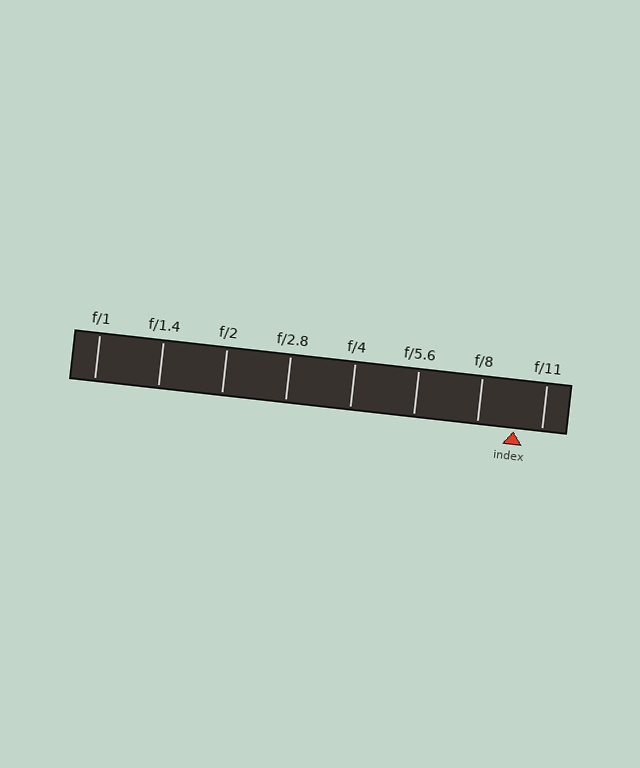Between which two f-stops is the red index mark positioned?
The index mark is between f/8 and f/11.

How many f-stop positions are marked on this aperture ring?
There are 8 f-stop positions marked.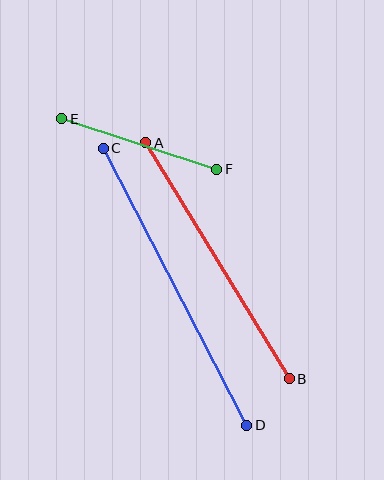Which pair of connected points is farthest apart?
Points C and D are farthest apart.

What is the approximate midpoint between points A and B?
The midpoint is at approximately (217, 261) pixels.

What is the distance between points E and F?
The distance is approximately 163 pixels.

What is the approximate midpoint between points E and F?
The midpoint is at approximately (139, 144) pixels.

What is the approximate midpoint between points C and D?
The midpoint is at approximately (175, 287) pixels.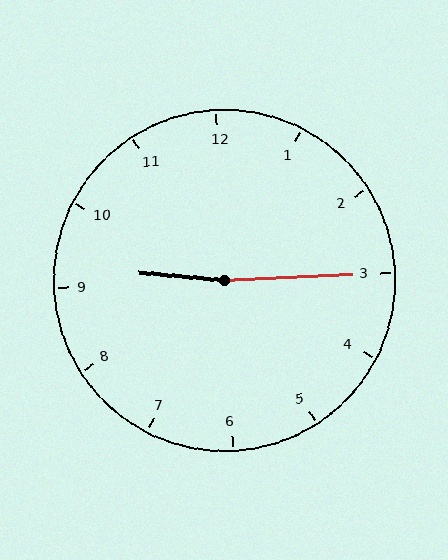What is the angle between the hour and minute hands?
Approximately 172 degrees.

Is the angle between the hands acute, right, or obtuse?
It is obtuse.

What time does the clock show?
9:15.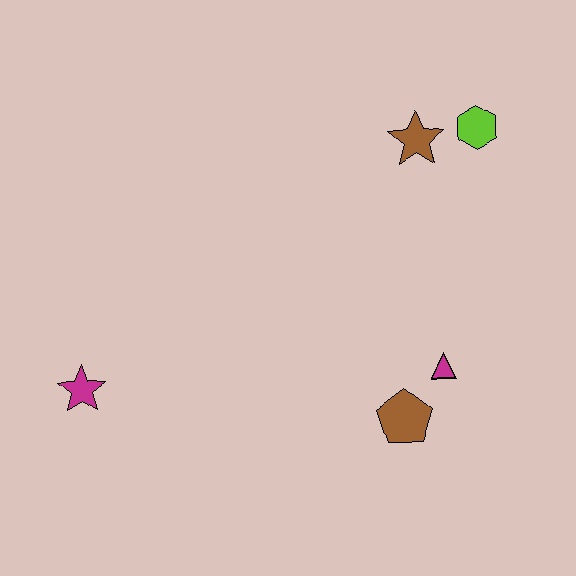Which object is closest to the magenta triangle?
The brown pentagon is closest to the magenta triangle.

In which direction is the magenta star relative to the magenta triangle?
The magenta star is to the left of the magenta triangle.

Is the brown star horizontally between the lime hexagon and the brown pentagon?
Yes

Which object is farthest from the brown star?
The magenta star is farthest from the brown star.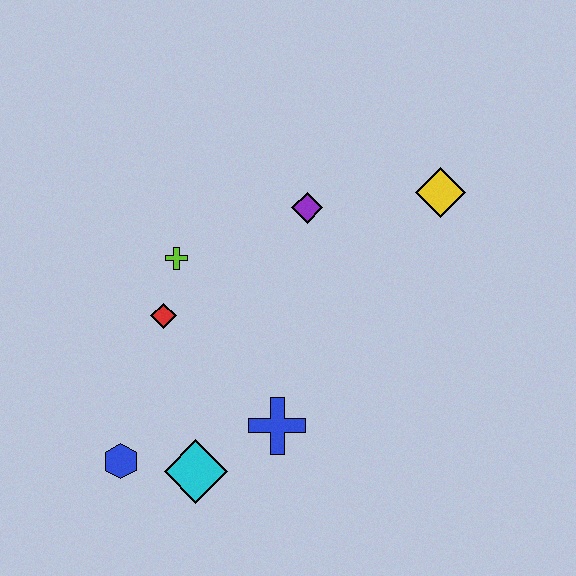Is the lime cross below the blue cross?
No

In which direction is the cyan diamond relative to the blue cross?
The cyan diamond is to the left of the blue cross.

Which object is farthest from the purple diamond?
The blue hexagon is farthest from the purple diamond.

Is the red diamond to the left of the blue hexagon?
No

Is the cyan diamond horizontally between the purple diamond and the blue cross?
No